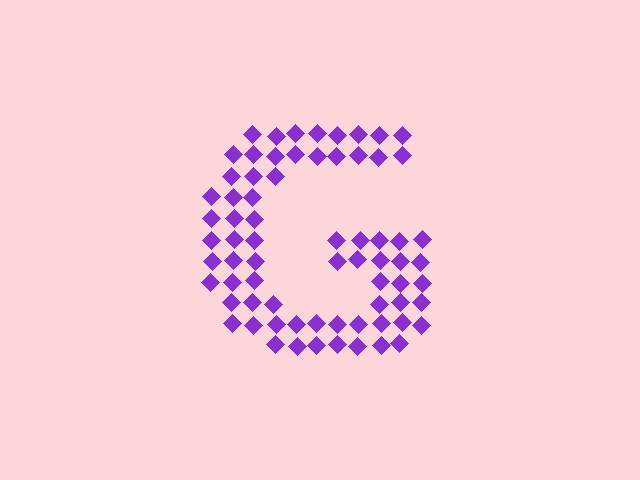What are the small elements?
The small elements are diamonds.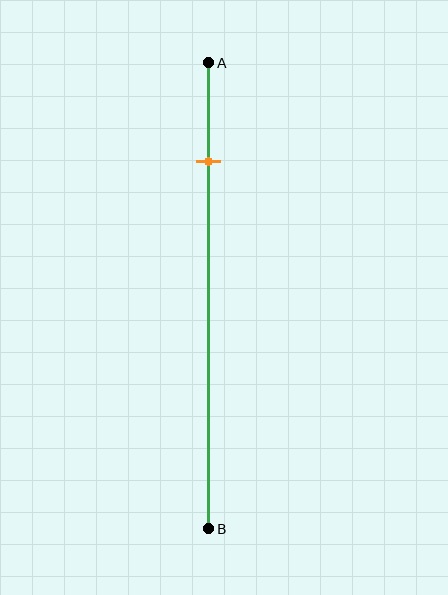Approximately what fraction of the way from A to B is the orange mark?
The orange mark is approximately 20% of the way from A to B.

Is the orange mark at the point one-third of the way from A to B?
No, the mark is at about 20% from A, not at the 33% one-third point.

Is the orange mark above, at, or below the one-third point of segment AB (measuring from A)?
The orange mark is above the one-third point of segment AB.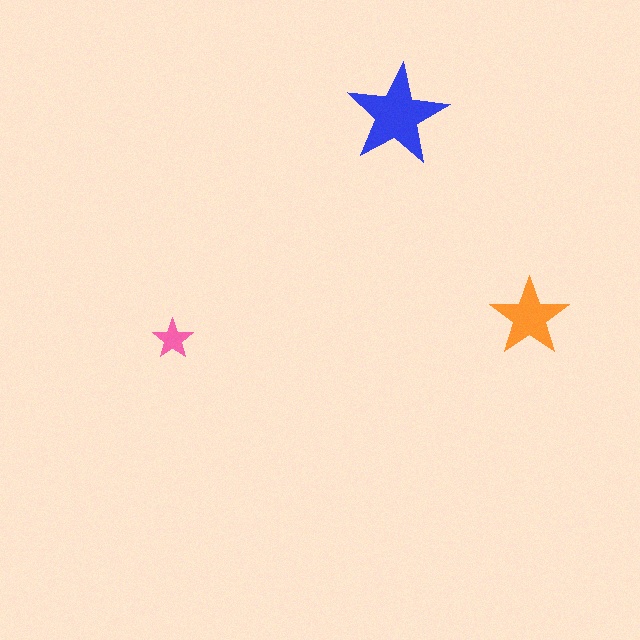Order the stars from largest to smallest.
the blue one, the orange one, the pink one.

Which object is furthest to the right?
The orange star is rightmost.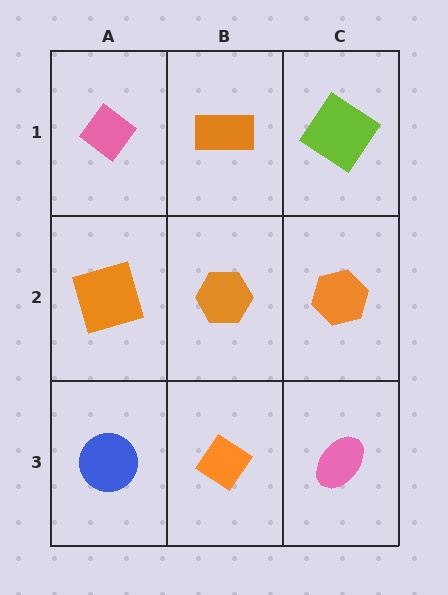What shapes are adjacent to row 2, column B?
An orange rectangle (row 1, column B), an orange diamond (row 3, column B), an orange square (row 2, column A), an orange hexagon (row 2, column C).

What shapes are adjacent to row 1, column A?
An orange square (row 2, column A), an orange rectangle (row 1, column B).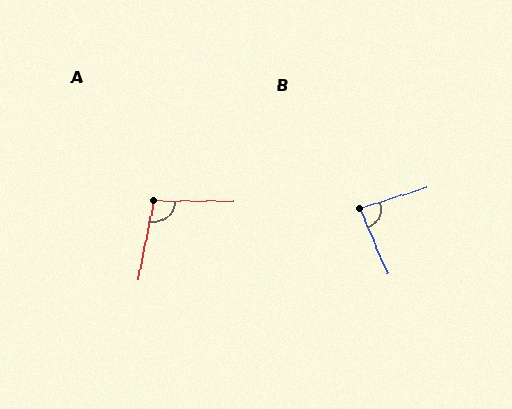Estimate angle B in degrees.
Approximately 84 degrees.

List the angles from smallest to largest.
B (84°), A (101°).